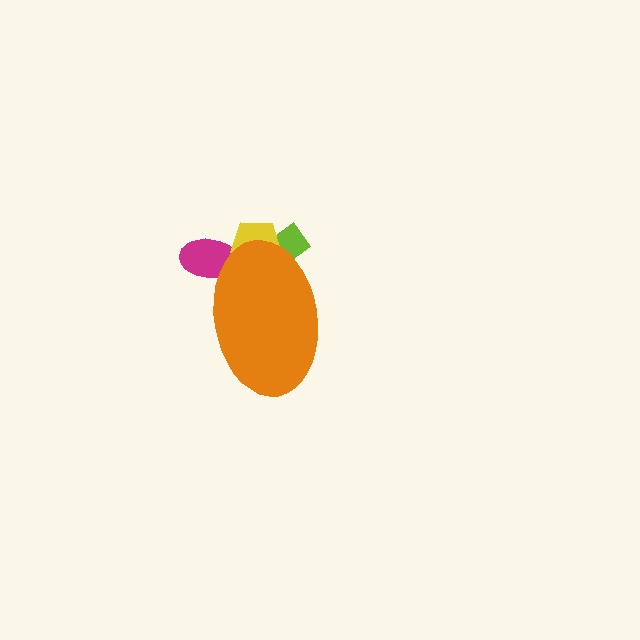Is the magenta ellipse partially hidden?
Yes, the magenta ellipse is partially hidden behind the orange ellipse.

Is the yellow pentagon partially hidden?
Yes, the yellow pentagon is partially hidden behind the orange ellipse.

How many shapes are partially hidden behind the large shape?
3 shapes are partially hidden.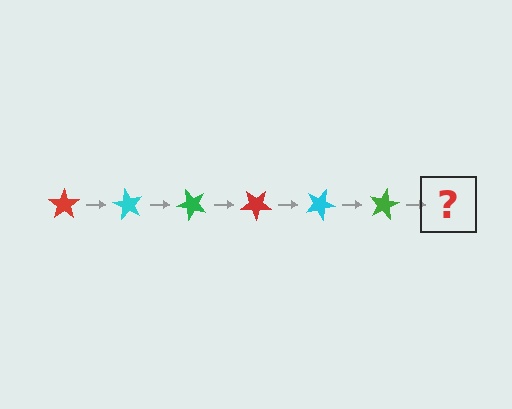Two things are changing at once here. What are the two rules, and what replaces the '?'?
The two rules are that it rotates 60 degrees each step and the color cycles through red, cyan, and green. The '?' should be a red star, rotated 360 degrees from the start.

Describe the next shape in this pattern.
It should be a red star, rotated 360 degrees from the start.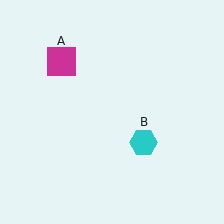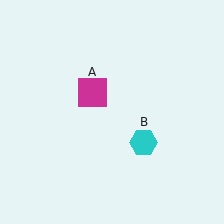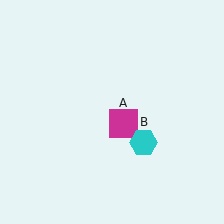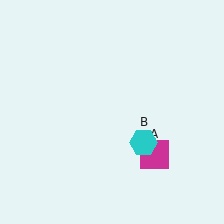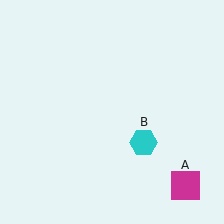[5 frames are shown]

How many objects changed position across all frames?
1 object changed position: magenta square (object A).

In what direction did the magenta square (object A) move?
The magenta square (object A) moved down and to the right.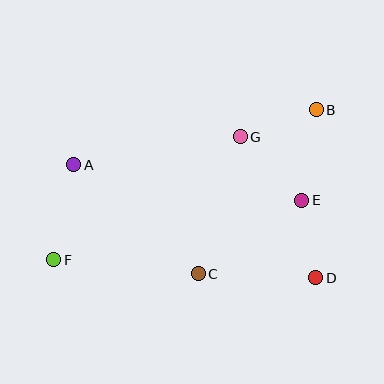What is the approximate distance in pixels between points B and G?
The distance between B and G is approximately 81 pixels.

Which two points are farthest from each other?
Points B and F are farthest from each other.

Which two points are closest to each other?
Points D and E are closest to each other.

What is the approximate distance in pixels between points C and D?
The distance between C and D is approximately 118 pixels.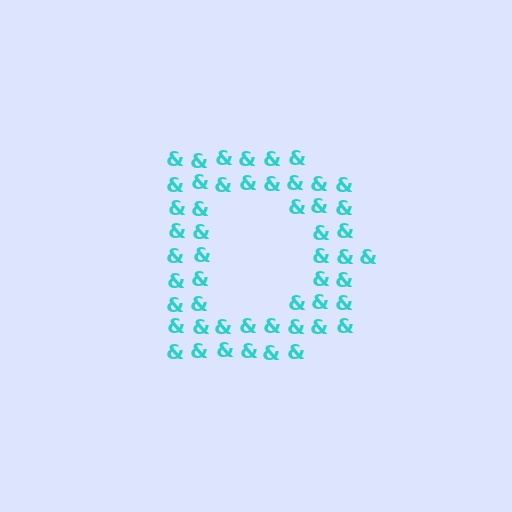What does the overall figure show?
The overall figure shows the letter D.